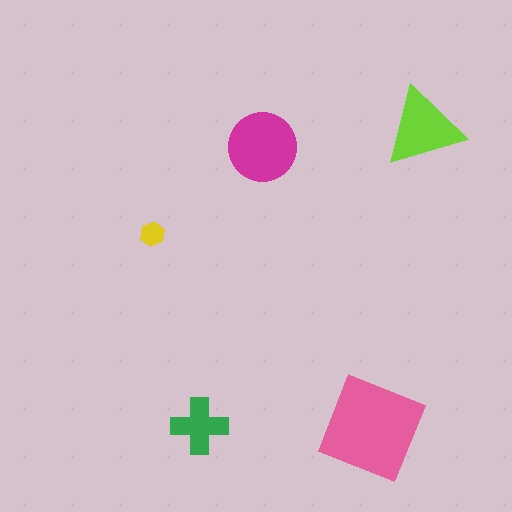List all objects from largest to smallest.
The pink diamond, the magenta circle, the lime triangle, the green cross, the yellow hexagon.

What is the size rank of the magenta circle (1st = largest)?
2nd.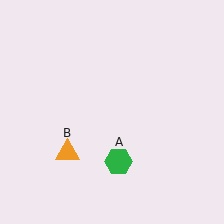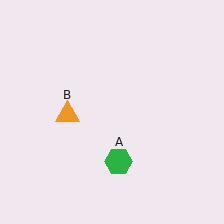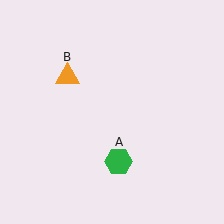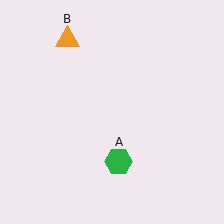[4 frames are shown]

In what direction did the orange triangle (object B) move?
The orange triangle (object B) moved up.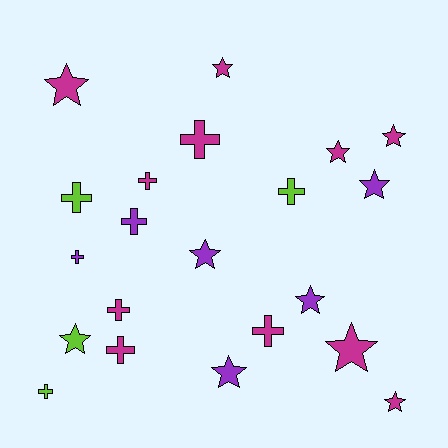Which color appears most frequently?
Magenta, with 11 objects.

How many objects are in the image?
There are 21 objects.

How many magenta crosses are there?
There are 5 magenta crosses.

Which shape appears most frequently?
Star, with 11 objects.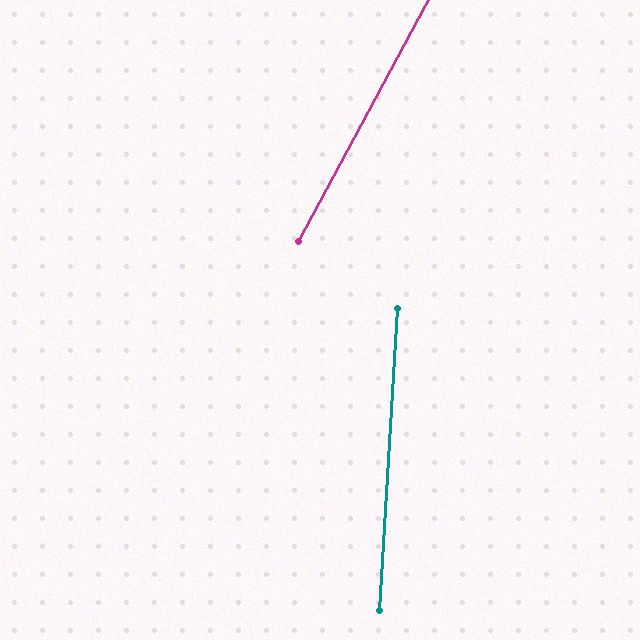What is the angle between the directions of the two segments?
Approximately 25 degrees.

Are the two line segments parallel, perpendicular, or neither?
Neither parallel nor perpendicular — they differ by about 25°.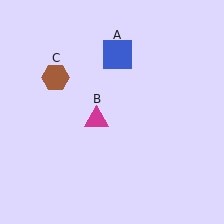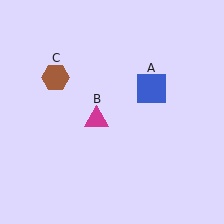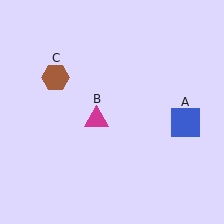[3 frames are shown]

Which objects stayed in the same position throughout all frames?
Magenta triangle (object B) and brown hexagon (object C) remained stationary.